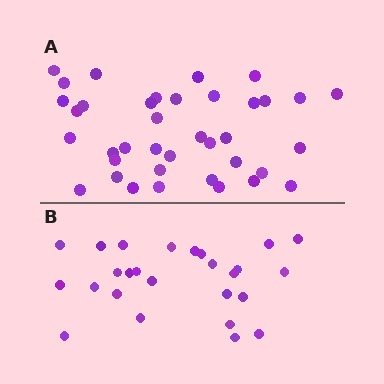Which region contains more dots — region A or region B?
Region A (the top region) has more dots.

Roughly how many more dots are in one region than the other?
Region A has roughly 12 or so more dots than region B.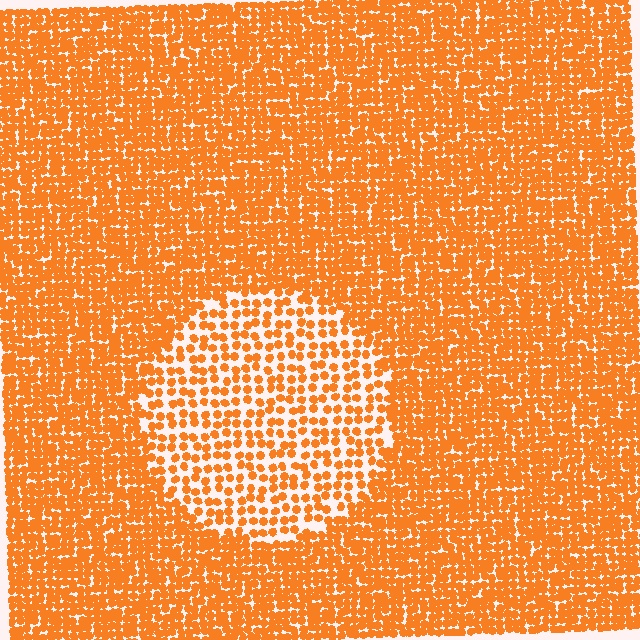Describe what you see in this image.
The image contains small orange elements arranged at two different densities. A circle-shaped region is visible where the elements are less densely packed than the surrounding area.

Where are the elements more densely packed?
The elements are more densely packed outside the circle boundary.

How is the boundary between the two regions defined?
The boundary is defined by a change in element density (approximately 2.1x ratio). All elements are the same color, size, and shape.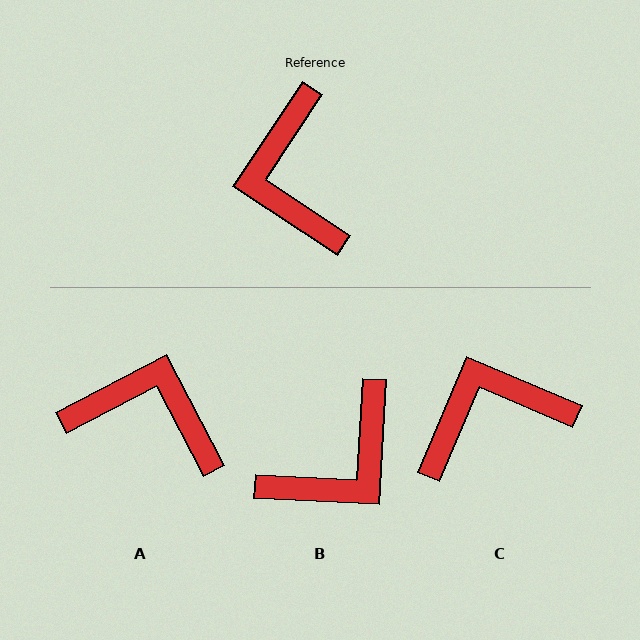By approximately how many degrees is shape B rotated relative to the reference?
Approximately 121 degrees counter-clockwise.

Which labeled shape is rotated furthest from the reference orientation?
B, about 121 degrees away.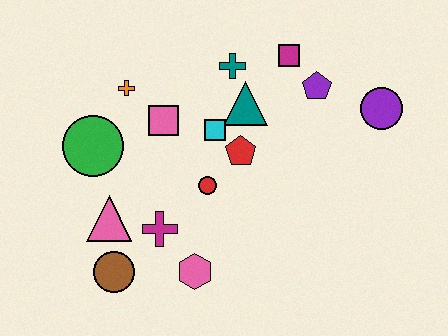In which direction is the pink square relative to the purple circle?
The pink square is to the left of the purple circle.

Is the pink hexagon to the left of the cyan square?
Yes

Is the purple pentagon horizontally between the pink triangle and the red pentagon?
No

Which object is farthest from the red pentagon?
The brown circle is farthest from the red pentagon.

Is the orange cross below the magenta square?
Yes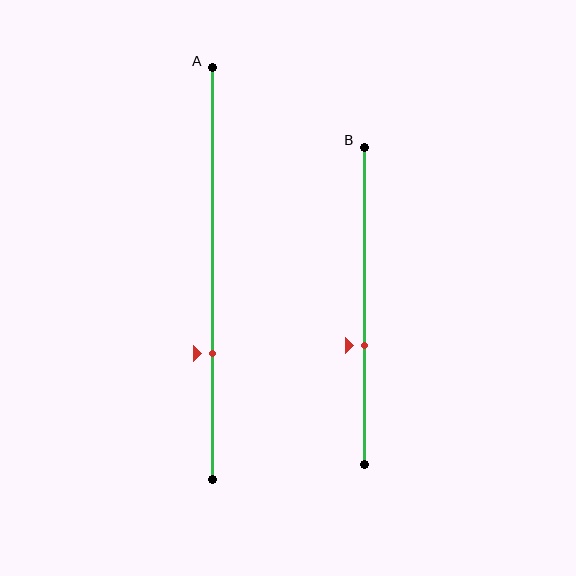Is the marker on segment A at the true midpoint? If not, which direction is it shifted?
No, the marker on segment A is shifted downward by about 19% of the segment length.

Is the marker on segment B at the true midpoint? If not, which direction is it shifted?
No, the marker on segment B is shifted downward by about 13% of the segment length.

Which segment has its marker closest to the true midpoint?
Segment B has its marker closest to the true midpoint.